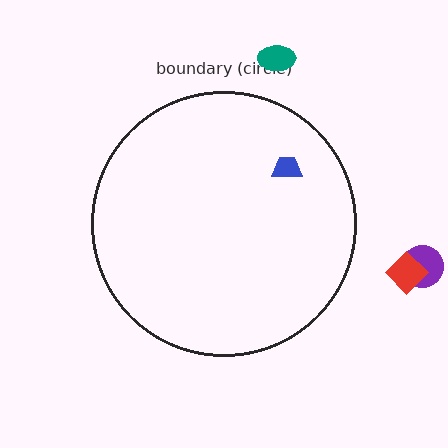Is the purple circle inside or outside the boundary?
Outside.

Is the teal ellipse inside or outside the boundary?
Outside.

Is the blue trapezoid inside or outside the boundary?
Inside.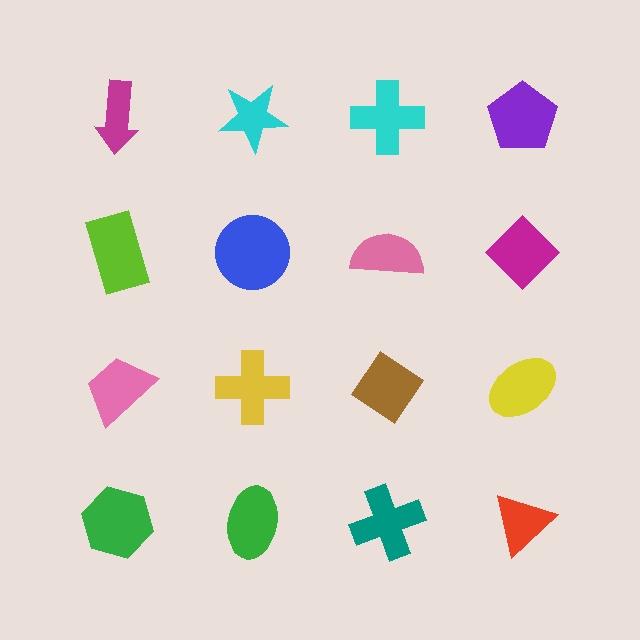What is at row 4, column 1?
A green hexagon.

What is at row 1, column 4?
A purple pentagon.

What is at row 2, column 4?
A magenta diamond.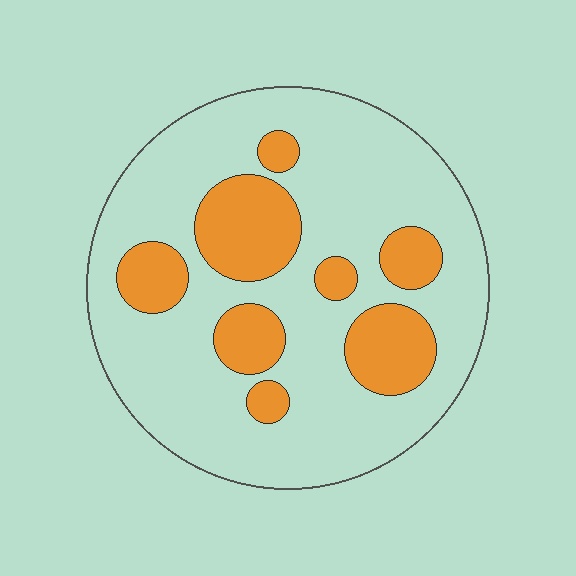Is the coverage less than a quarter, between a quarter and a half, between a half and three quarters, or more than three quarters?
Less than a quarter.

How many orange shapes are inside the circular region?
8.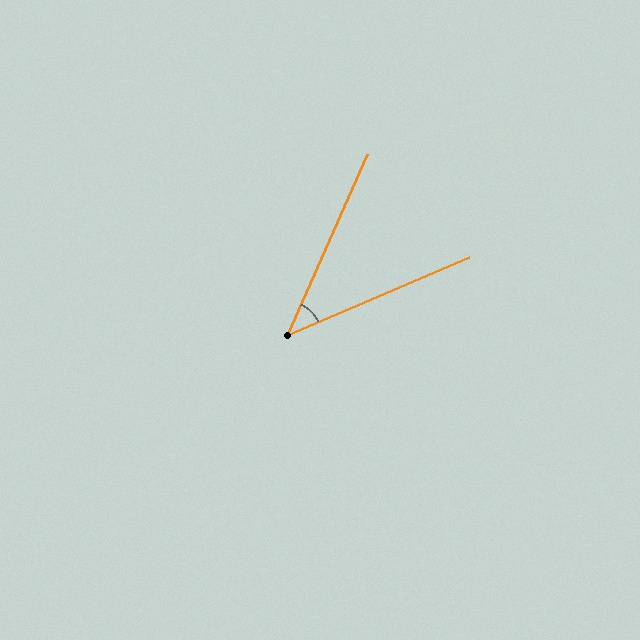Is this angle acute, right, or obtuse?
It is acute.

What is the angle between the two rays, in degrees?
Approximately 43 degrees.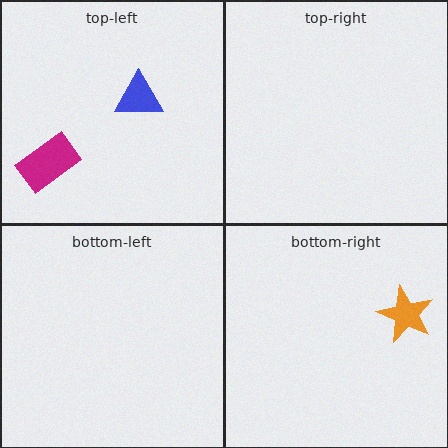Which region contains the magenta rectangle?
The top-left region.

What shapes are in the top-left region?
The blue triangle, the magenta rectangle.